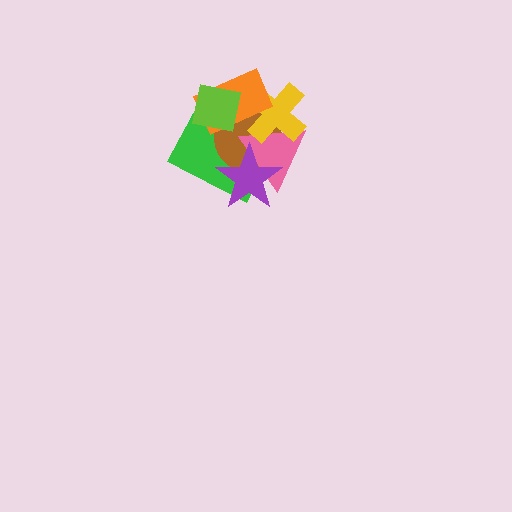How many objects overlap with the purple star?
3 objects overlap with the purple star.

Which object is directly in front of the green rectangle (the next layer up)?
The brown circle is directly in front of the green rectangle.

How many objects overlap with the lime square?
3 objects overlap with the lime square.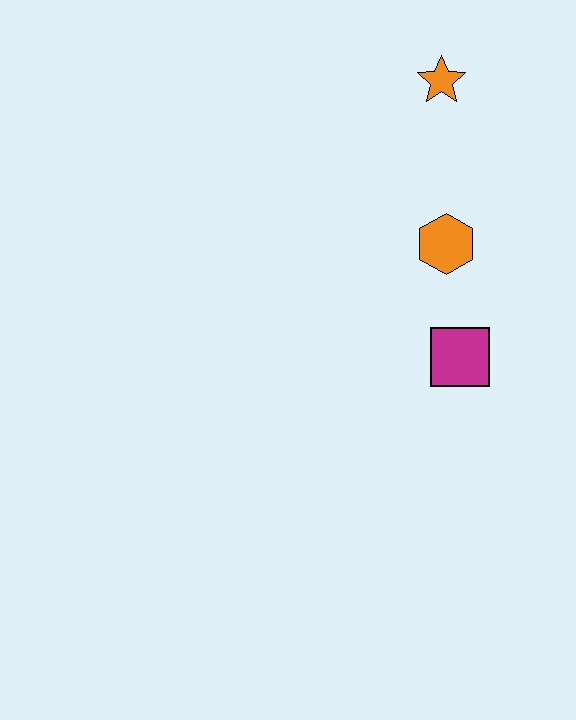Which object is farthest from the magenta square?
The orange star is farthest from the magenta square.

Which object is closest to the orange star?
The orange hexagon is closest to the orange star.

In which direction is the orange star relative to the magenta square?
The orange star is above the magenta square.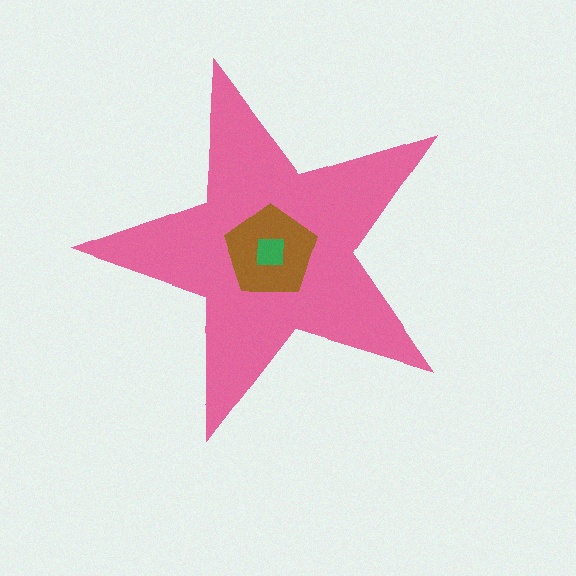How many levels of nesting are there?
3.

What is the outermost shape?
The pink star.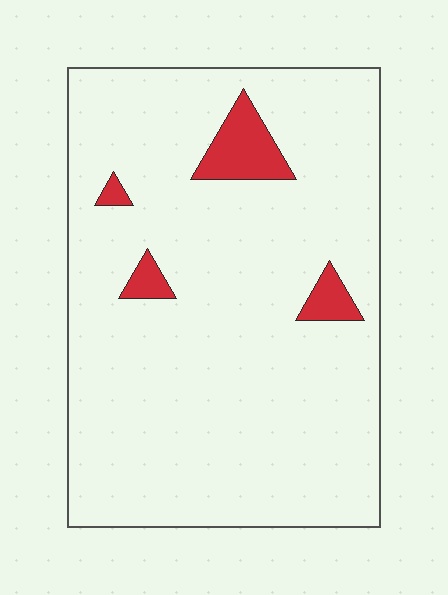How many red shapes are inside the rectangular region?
4.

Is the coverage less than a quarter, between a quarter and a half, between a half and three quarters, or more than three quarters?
Less than a quarter.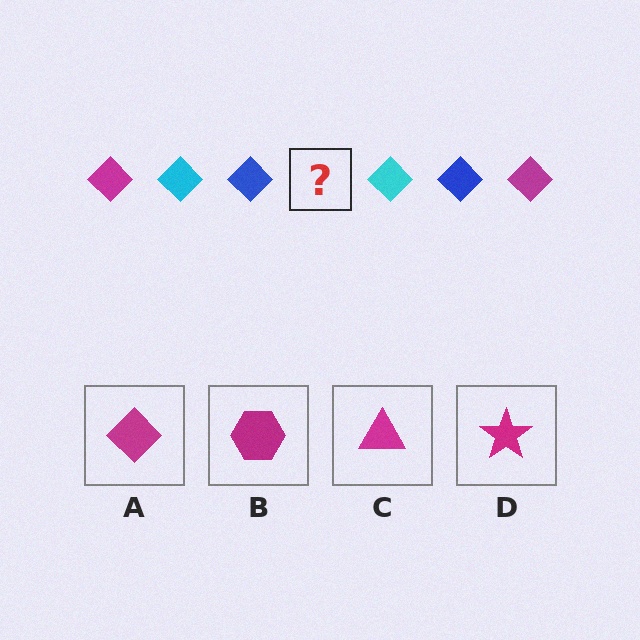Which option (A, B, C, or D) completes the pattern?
A.